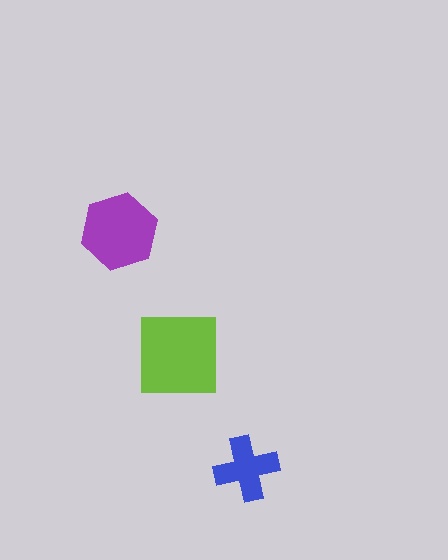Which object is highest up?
The purple hexagon is topmost.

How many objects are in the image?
There are 3 objects in the image.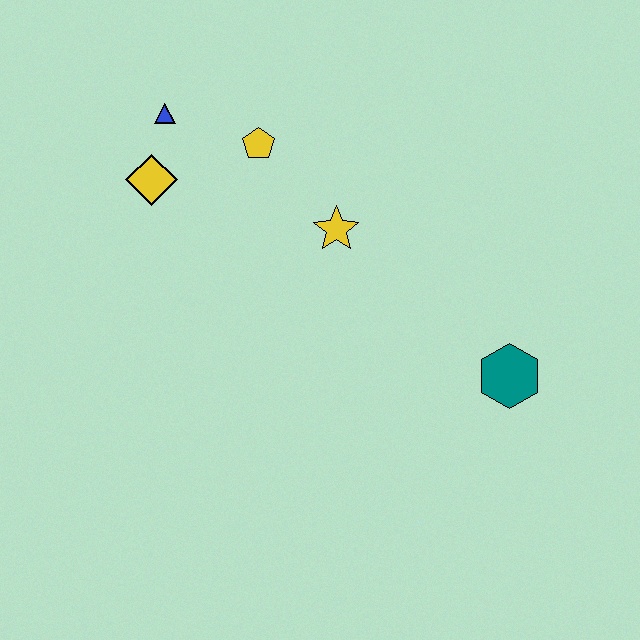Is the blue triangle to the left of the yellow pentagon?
Yes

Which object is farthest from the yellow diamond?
The teal hexagon is farthest from the yellow diamond.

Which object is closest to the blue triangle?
The yellow diamond is closest to the blue triangle.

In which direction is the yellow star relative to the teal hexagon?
The yellow star is to the left of the teal hexagon.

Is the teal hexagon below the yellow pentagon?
Yes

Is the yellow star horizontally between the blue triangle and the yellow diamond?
No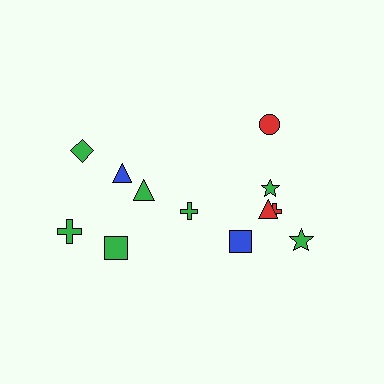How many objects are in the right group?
There are 7 objects.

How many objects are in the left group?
There are 5 objects.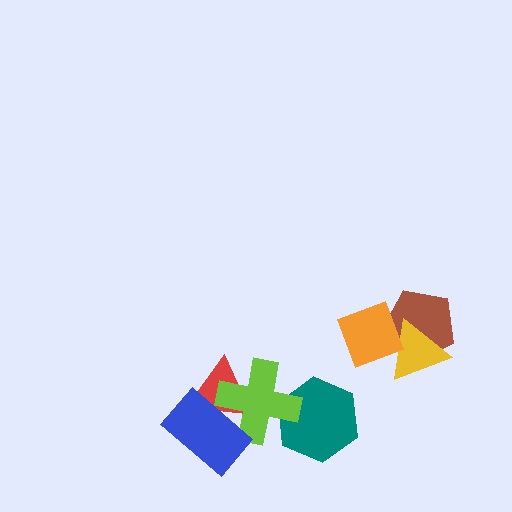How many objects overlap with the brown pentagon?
2 objects overlap with the brown pentagon.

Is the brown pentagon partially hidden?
Yes, it is partially covered by another shape.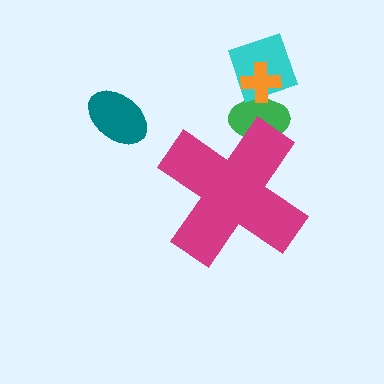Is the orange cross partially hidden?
No, the orange cross is fully visible.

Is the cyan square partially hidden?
No, the cyan square is fully visible.